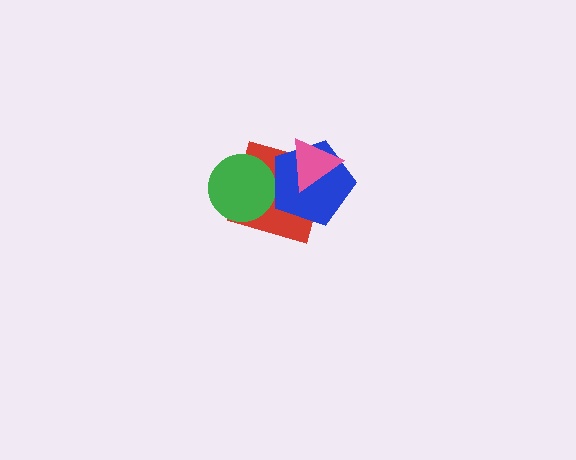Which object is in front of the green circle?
The blue pentagon is in front of the green circle.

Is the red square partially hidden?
Yes, it is partially covered by another shape.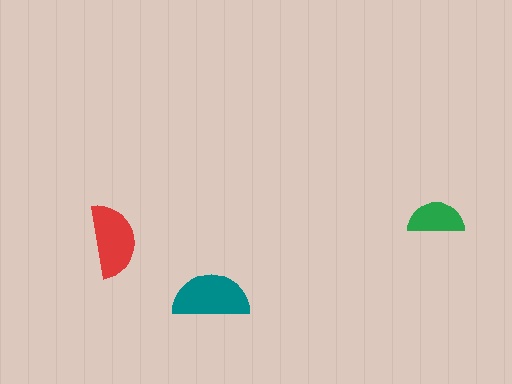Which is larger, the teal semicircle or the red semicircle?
The teal one.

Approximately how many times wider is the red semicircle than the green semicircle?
About 1.5 times wider.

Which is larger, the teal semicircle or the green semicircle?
The teal one.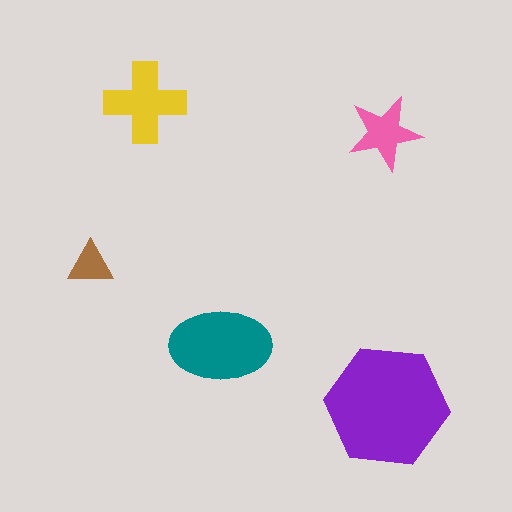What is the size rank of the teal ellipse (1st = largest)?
2nd.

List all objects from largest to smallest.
The purple hexagon, the teal ellipse, the yellow cross, the pink star, the brown triangle.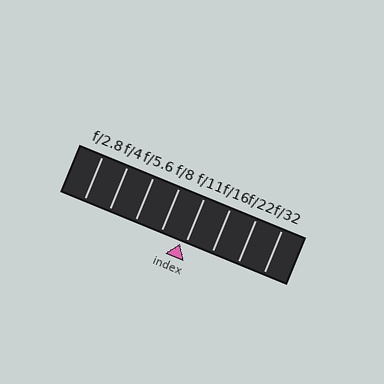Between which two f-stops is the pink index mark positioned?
The index mark is between f/8 and f/11.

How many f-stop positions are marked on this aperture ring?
There are 8 f-stop positions marked.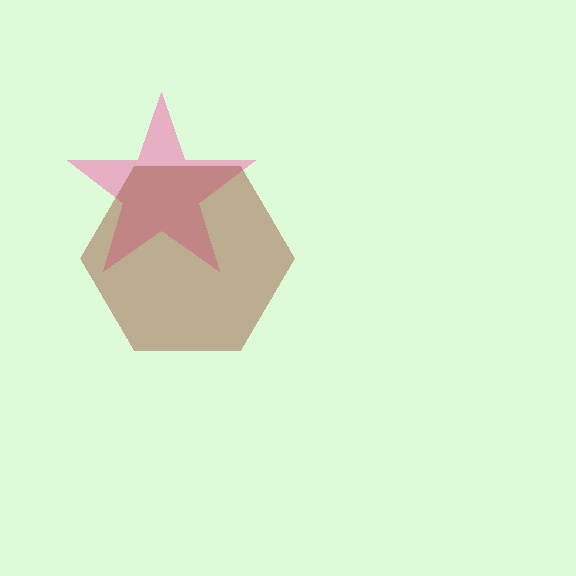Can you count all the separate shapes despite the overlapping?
Yes, there are 2 separate shapes.